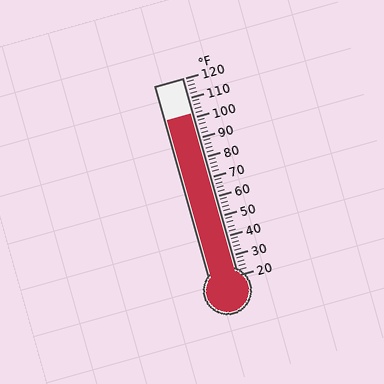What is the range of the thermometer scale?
The thermometer scale ranges from 20°F to 120°F.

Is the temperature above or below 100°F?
The temperature is above 100°F.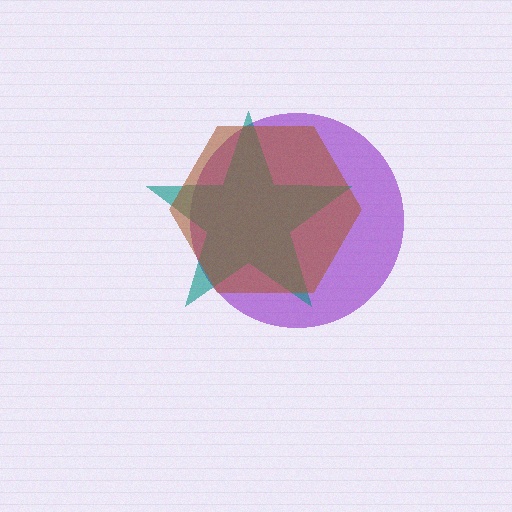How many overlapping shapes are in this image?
There are 3 overlapping shapes in the image.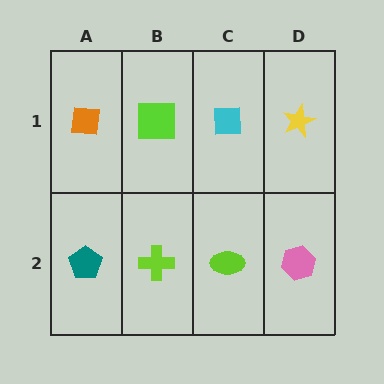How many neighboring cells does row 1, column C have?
3.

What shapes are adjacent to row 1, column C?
A lime ellipse (row 2, column C), a lime square (row 1, column B), a yellow star (row 1, column D).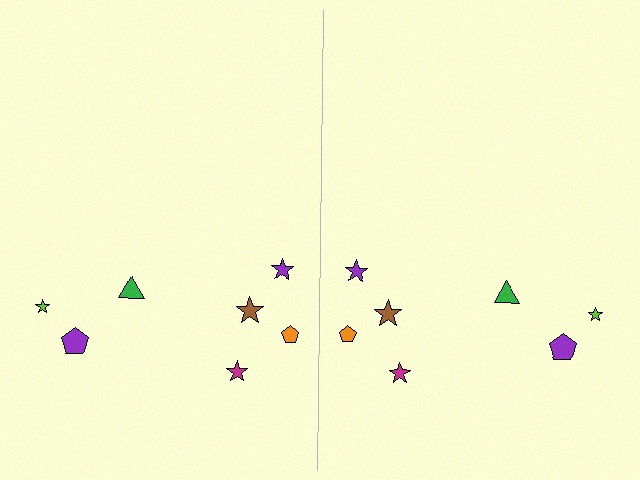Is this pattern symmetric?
Yes, this pattern has bilateral (reflection) symmetry.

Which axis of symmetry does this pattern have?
The pattern has a vertical axis of symmetry running through the center of the image.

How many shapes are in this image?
There are 14 shapes in this image.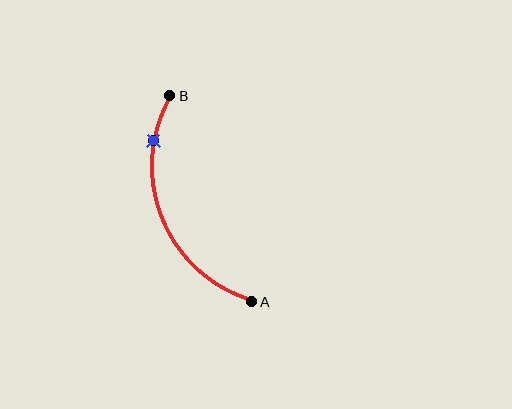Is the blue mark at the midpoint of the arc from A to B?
No. The blue mark lies on the arc but is closer to endpoint B. The arc midpoint would be at the point on the curve equidistant along the arc from both A and B.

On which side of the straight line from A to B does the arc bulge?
The arc bulges to the left of the straight line connecting A and B.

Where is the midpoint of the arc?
The arc midpoint is the point on the curve farthest from the straight line joining A and B. It sits to the left of that line.